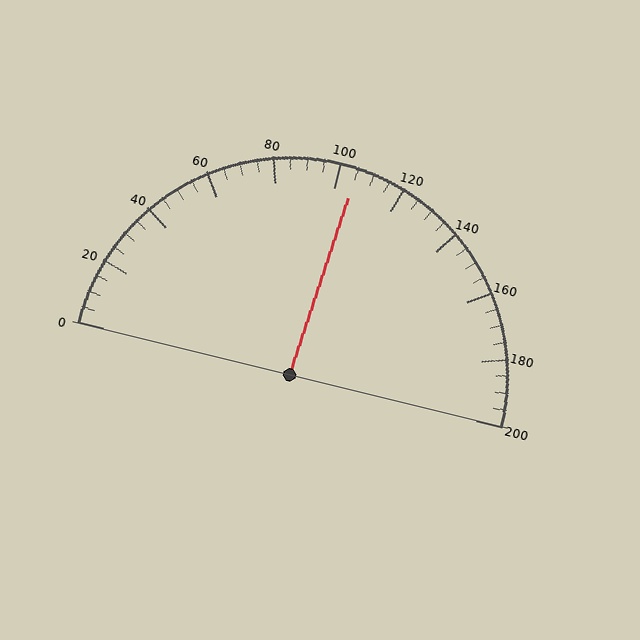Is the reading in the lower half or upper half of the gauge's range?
The reading is in the upper half of the range (0 to 200).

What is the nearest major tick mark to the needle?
The nearest major tick mark is 100.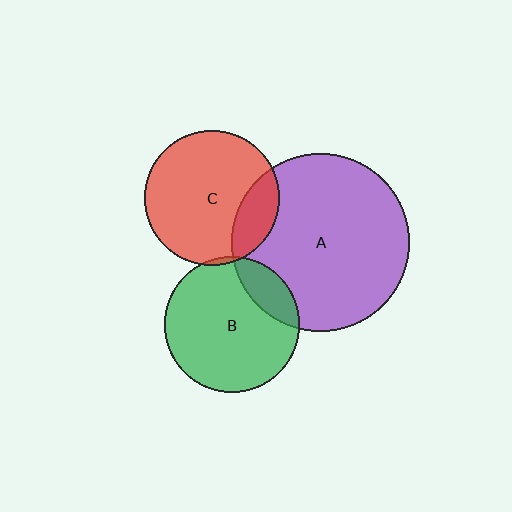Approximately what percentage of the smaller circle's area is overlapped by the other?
Approximately 15%.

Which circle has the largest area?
Circle A (purple).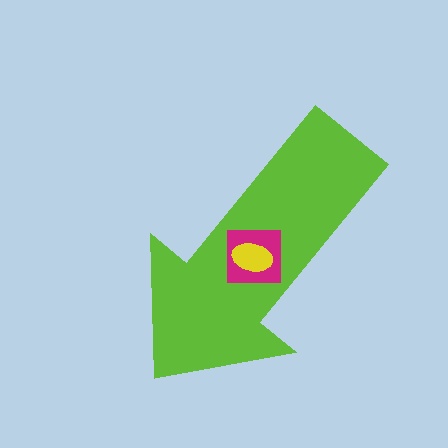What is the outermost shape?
The lime arrow.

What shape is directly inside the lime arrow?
The magenta square.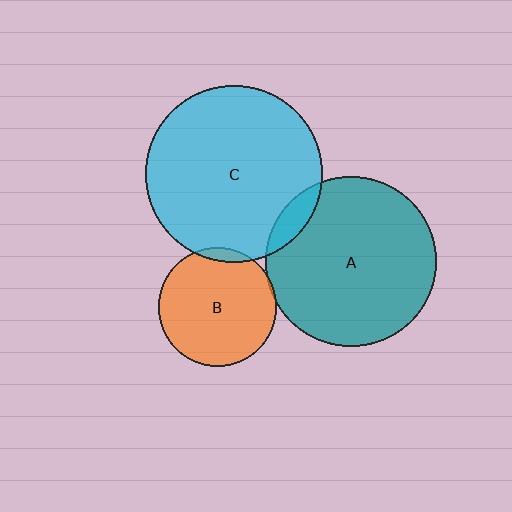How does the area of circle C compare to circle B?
Approximately 2.2 times.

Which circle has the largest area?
Circle C (cyan).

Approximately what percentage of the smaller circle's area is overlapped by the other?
Approximately 5%.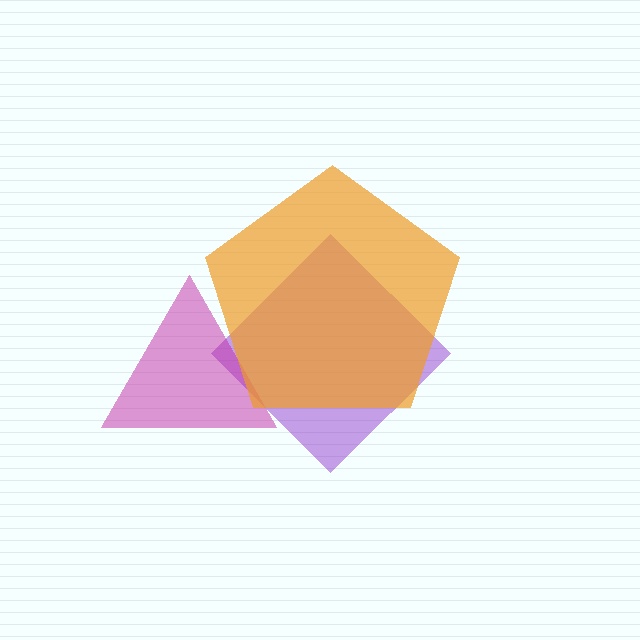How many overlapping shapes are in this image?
There are 3 overlapping shapes in the image.